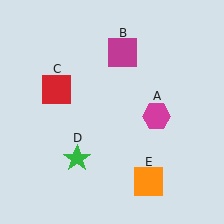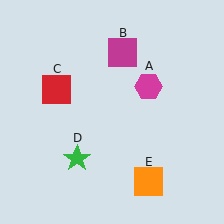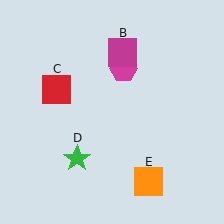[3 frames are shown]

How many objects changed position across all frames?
1 object changed position: magenta hexagon (object A).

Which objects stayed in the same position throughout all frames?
Magenta square (object B) and red square (object C) and green star (object D) and orange square (object E) remained stationary.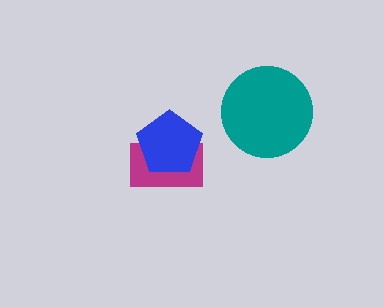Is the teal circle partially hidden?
No, no other shape covers it.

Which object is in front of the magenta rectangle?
The blue pentagon is in front of the magenta rectangle.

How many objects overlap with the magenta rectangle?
1 object overlaps with the magenta rectangle.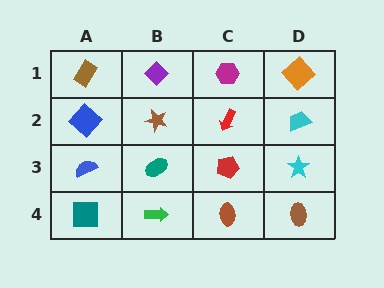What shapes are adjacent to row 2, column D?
An orange diamond (row 1, column D), a cyan star (row 3, column D), a red arrow (row 2, column C).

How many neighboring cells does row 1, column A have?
2.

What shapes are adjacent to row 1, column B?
A brown star (row 2, column B), a brown rectangle (row 1, column A), a magenta hexagon (row 1, column C).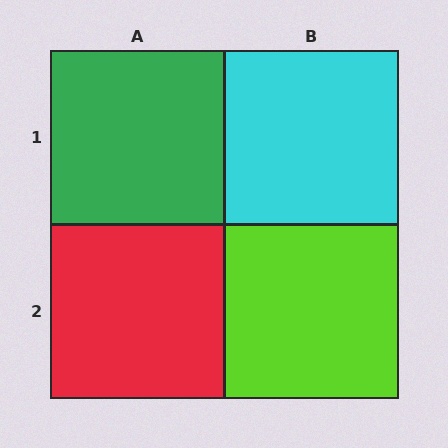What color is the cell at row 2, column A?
Red.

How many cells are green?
1 cell is green.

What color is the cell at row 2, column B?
Lime.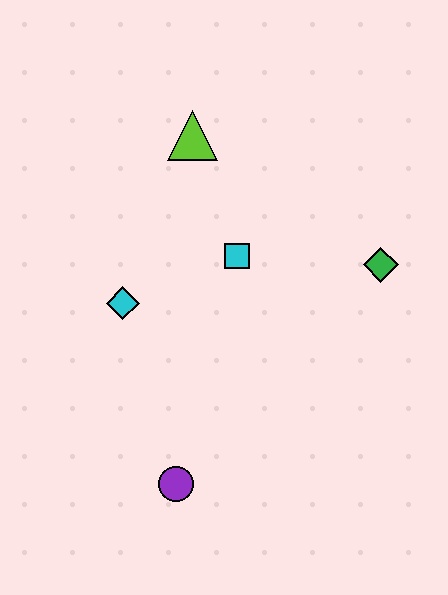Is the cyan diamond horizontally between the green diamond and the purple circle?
No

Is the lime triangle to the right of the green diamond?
No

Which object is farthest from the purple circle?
The lime triangle is farthest from the purple circle.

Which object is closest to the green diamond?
The cyan square is closest to the green diamond.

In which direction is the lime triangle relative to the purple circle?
The lime triangle is above the purple circle.